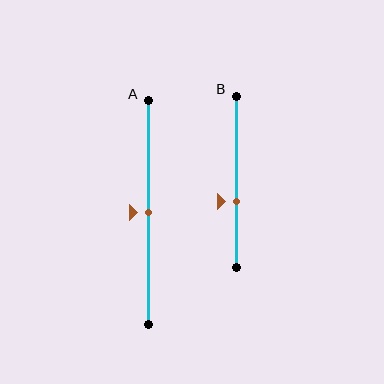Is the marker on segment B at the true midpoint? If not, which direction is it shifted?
No, the marker on segment B is shifted downward by about 12% of the segment length.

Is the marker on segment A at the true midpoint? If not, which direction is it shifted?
Yes, the marker on segment A is at the true midpoint.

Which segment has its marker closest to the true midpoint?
Segment A has its marker closest to the true midpoint.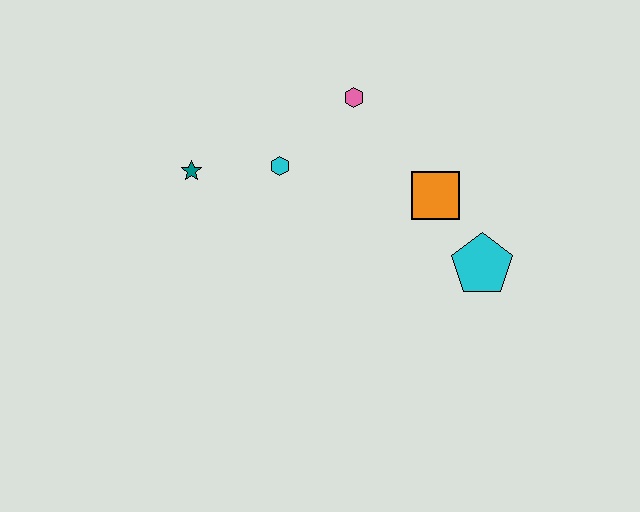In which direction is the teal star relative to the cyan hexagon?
The teal star is to the left of the cyan hexagon.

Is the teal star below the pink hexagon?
Yes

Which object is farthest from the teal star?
The cyan pentagon is farthest from the teal star.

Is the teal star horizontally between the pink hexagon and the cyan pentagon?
No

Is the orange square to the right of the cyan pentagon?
No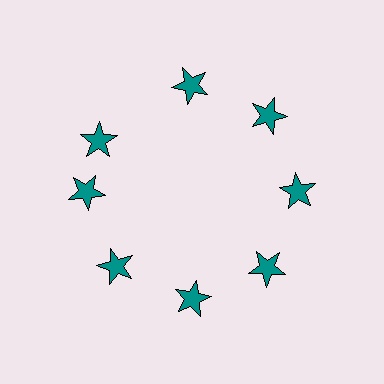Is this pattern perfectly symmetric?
No. The 8 teal stars are arranged in a ring, but one element near the 10 o'clock position is rotated out of alignment along the ring, breaking the 8-fold rotational symmetry.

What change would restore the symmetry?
The symmetry would be restored by rotating it back into even spacing with its neighbors so that all 8 stars sit at equal angles and equal distance from the center.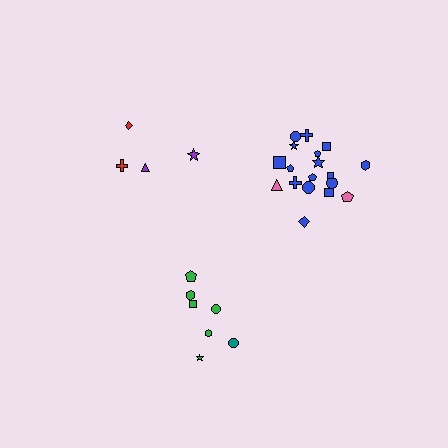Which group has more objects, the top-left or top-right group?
The top-right group.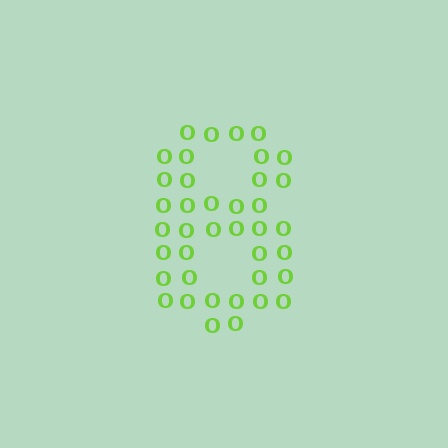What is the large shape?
The large shape is the digit 8.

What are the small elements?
The small elements are letter O's.